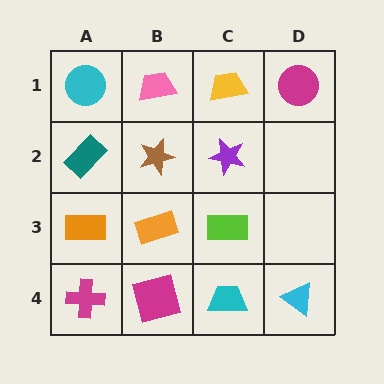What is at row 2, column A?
A teal rectangle.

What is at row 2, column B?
A brown star.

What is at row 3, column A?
An orange rectangle.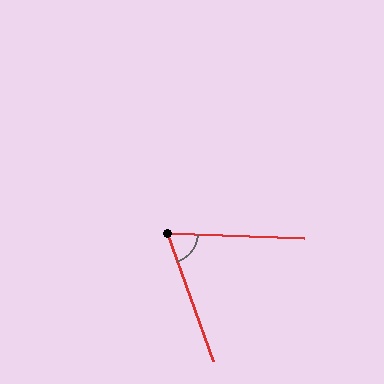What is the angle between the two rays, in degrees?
Approximately 68 degrees.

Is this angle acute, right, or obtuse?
It is acute.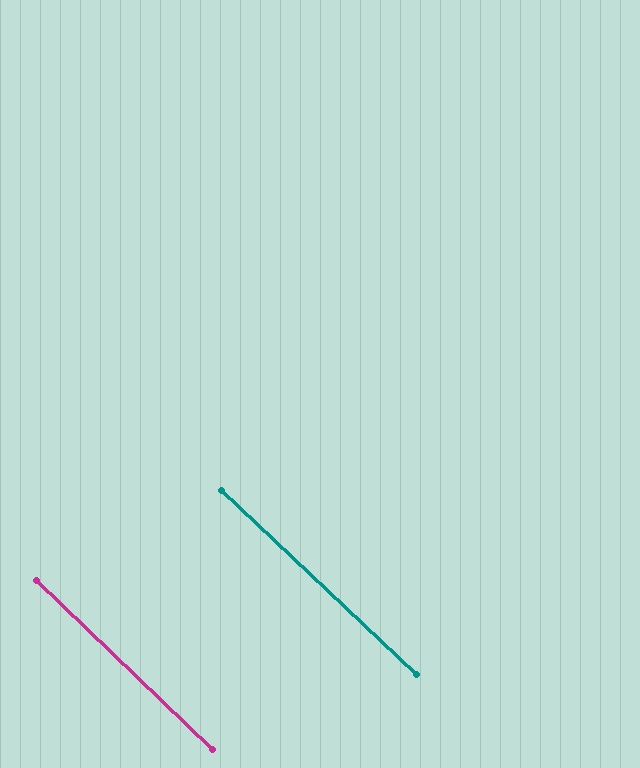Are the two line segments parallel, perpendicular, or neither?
Parallel — their directions differ by only 0.2°.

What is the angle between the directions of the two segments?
Approximately 0 degrees.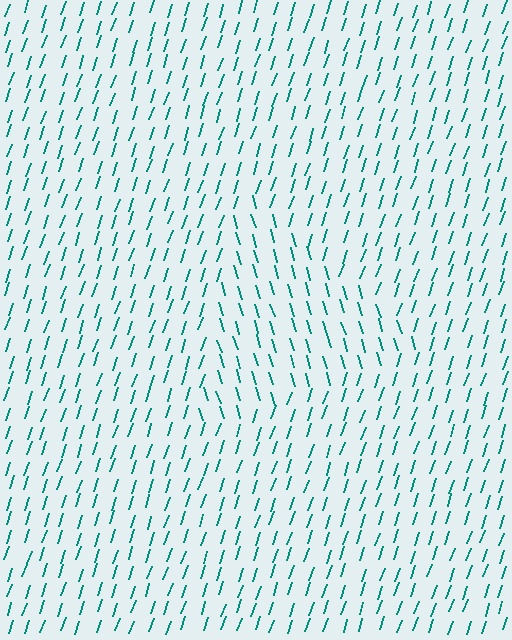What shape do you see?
I see a triangle.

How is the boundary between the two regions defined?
The boundary is defined purely by a change in line orientation (approximately 35 degrees difference). All lines are the same color and thickness.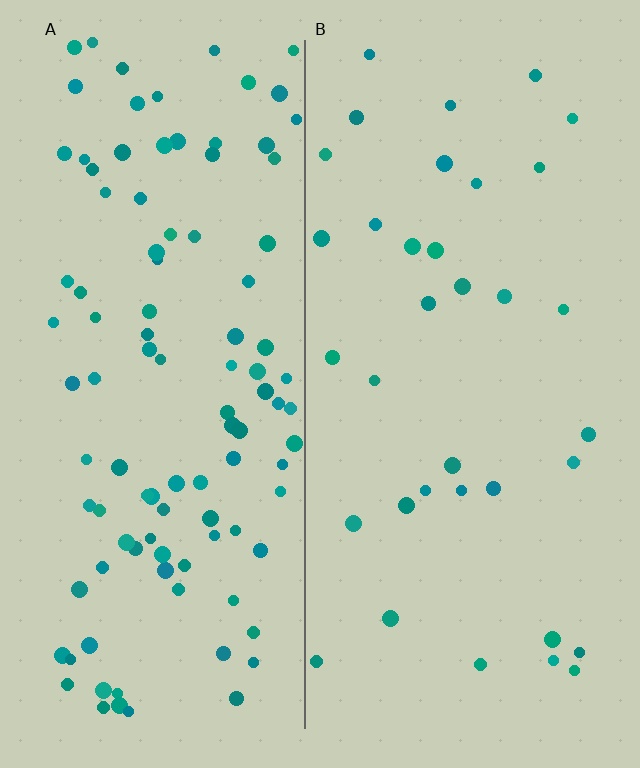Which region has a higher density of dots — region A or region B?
A (the left).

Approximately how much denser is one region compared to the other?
Approximately 3.0× — region A over region B.